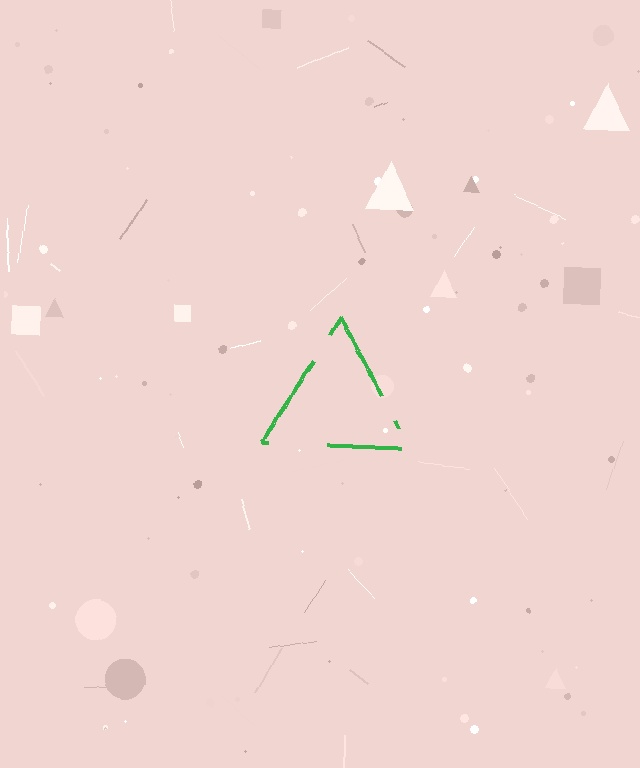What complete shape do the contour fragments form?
The contour fragments form a triangle.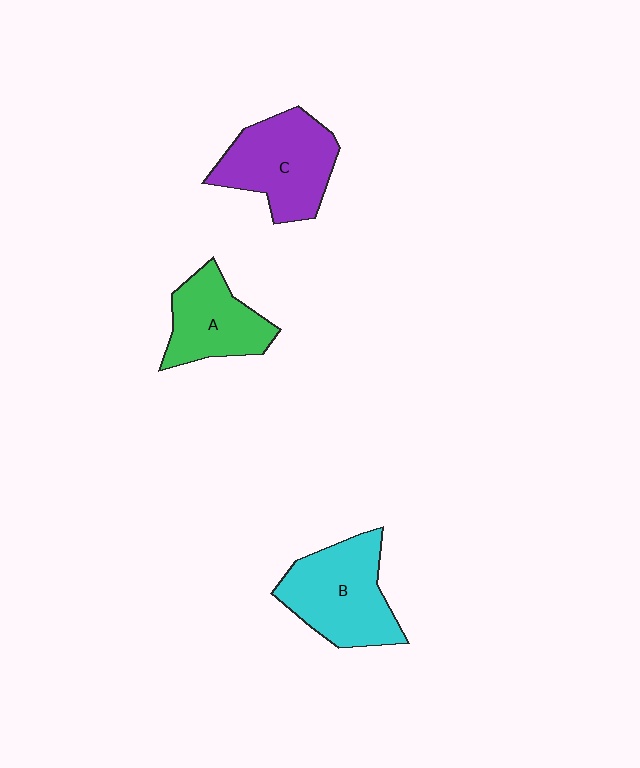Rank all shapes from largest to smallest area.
From largest to smallest: B (cyan), C (purple), A (green).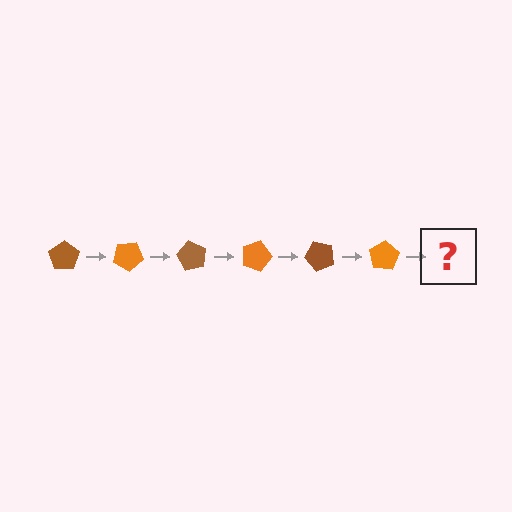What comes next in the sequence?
The next element should be a brown pentagon, rotated 180 degrees from the start.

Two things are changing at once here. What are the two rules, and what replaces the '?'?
The two rules are that it rotates 30 degrees each step and the color cycles through brown and orange. The '?' should be a brown pentagon, rotated 180 degrees from the start.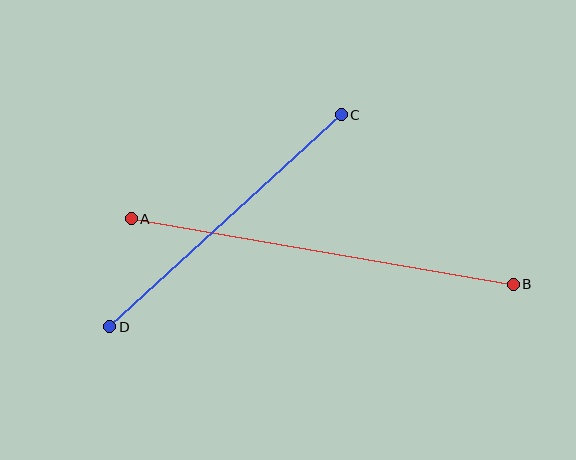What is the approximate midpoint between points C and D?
The midpoint is at approximately (226, 221) pixels.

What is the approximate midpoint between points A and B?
The midpoint is at approximately (322, 252) pixels.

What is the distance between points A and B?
The distance is approximately 387 pixels.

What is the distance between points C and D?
The distance is approximately 314 pixels.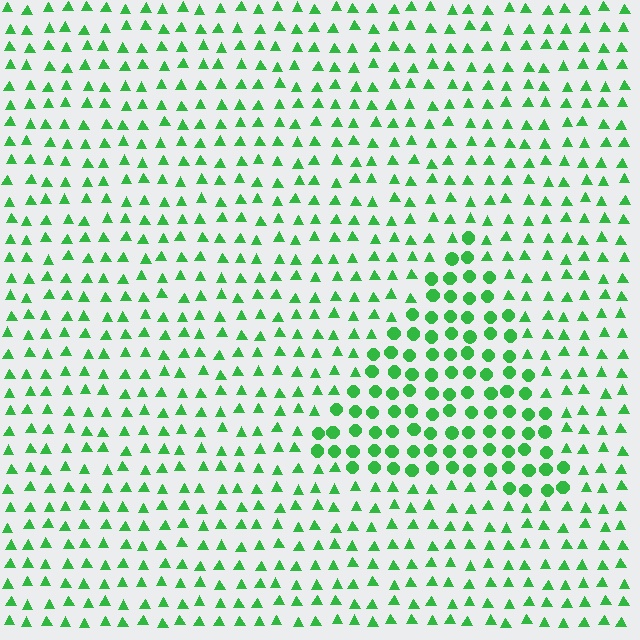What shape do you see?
I see a triangle.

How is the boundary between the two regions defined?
The boundary is defined by a change in element shape: circles inside vs. triangles outside. All elements share the same color and spacing.